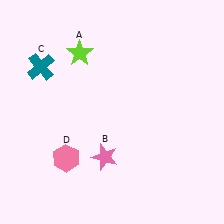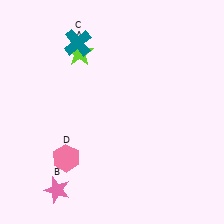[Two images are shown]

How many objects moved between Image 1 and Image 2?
2 objects moved between the two images.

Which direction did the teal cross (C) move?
The teal cross (C) moved right.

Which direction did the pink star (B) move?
The pink star (B) moved left.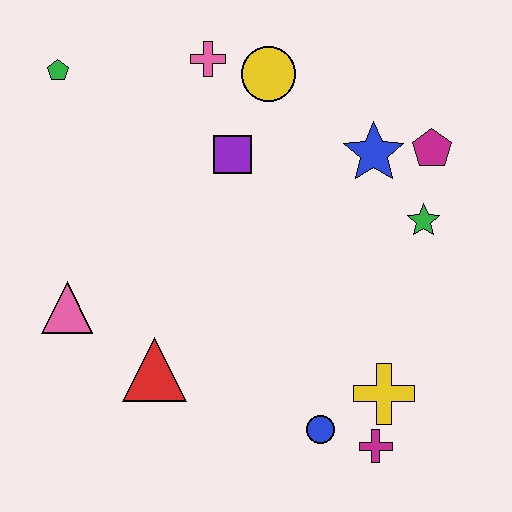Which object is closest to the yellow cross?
The magenta cross is closest to the yellow cross.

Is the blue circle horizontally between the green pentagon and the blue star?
Yes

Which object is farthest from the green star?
The green pentagon is farthest from the green star.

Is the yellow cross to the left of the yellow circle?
No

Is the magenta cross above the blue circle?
No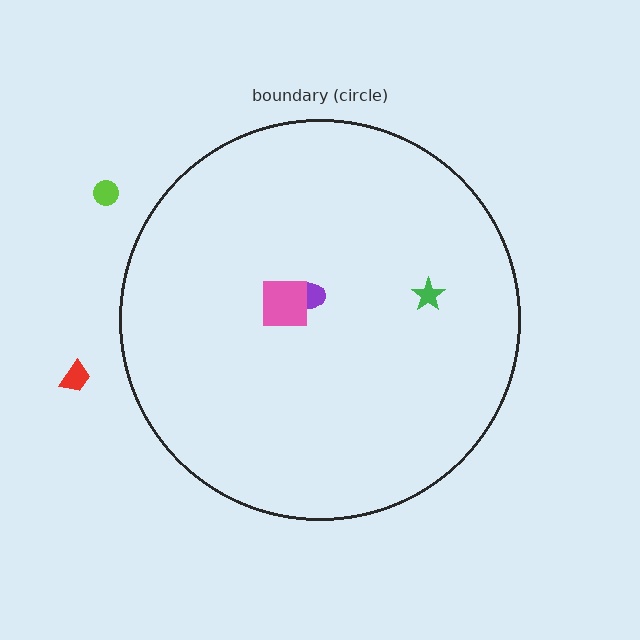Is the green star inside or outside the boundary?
Inside.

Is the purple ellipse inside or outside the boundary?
Inside.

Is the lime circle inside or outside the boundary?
Outside.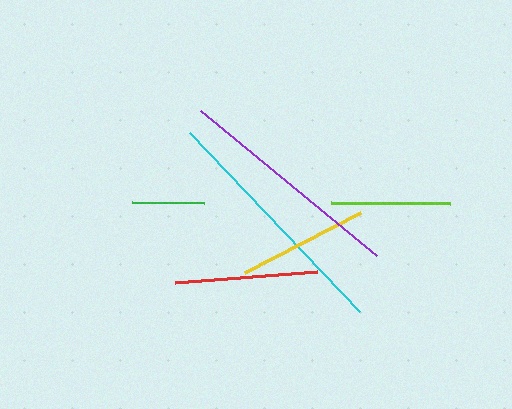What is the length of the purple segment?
The purple segment is approximately 227 pixels long.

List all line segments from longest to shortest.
From longest to shortest: cyan, purple, red, yellow, lime, green.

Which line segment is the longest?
The cyan line is the longest at approximately 247 pixels.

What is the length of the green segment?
The green segment is approximately 72 pixels long.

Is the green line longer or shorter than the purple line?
The purple line is longer than the green line.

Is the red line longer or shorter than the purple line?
The purple line is longer than the red line.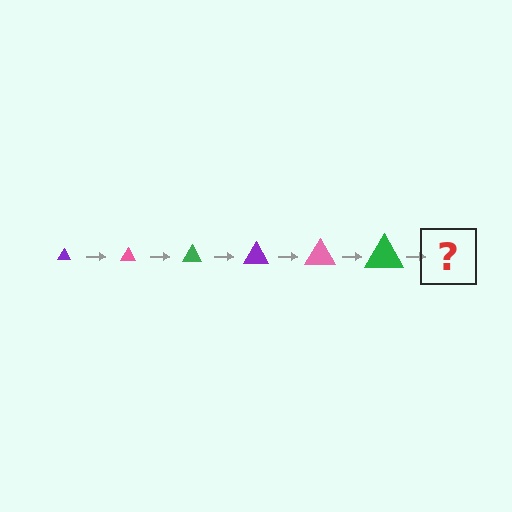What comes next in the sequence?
The next element should be a purple triangle, larger than the previous one.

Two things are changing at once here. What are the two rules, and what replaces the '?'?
The two rules are that the triangle grows larger each step and the color cycles through purple, pink, and green. The '?' should be a purple triangle, larger than the previous one.